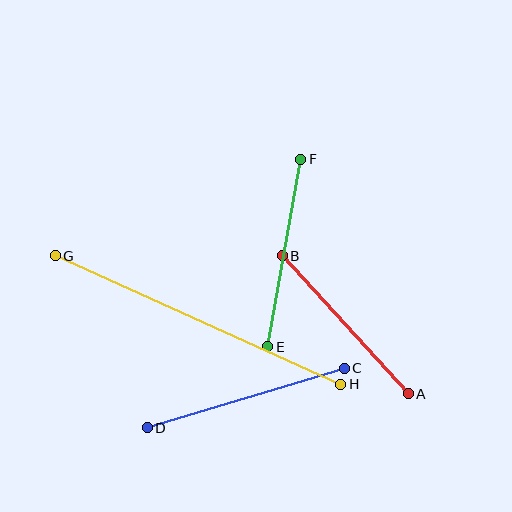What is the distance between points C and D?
The distance is approximately 206 pixels.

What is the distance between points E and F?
The distance is approximately 190 pixels.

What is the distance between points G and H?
The distance is approximately 313 pixels.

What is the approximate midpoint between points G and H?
The midpoint is at approximately (198, 320) pixels.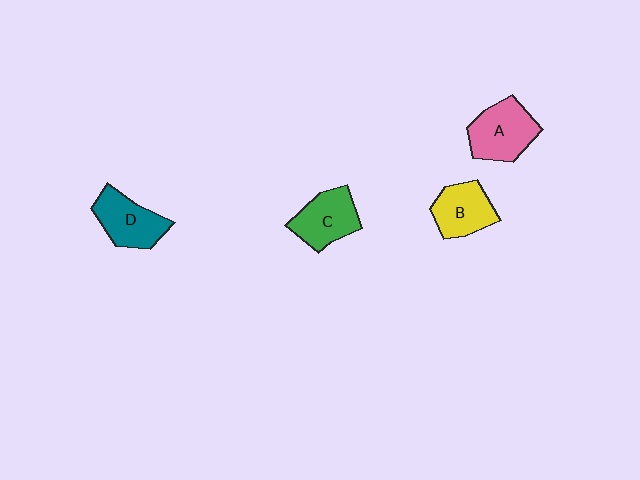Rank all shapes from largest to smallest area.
From largest to smallest: A (pink), D (teal), C (green), B (yellow).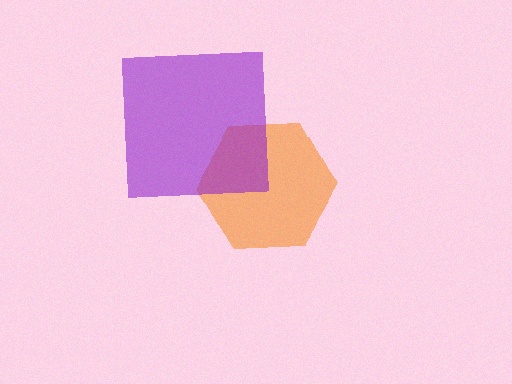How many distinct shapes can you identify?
There are 2 distinct shapes: an orange hexagon, a purple square.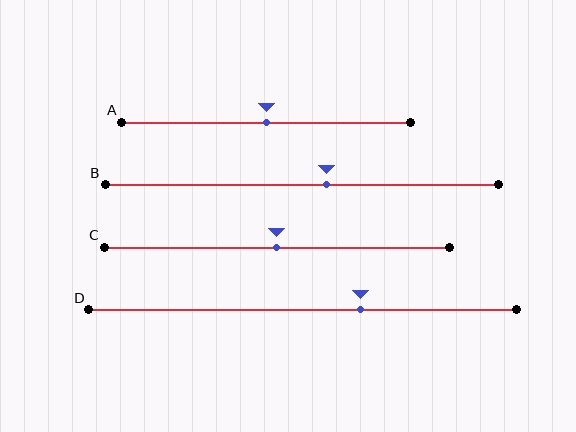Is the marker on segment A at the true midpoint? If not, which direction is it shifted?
Yes, the marker on segment A is at the true midpoint.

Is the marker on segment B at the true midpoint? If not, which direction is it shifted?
No, the marker on segment B is shifted to the right by about 6% of the segment length.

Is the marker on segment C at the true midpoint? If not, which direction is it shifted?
Yes, the marker on segment C is at the true midpoint.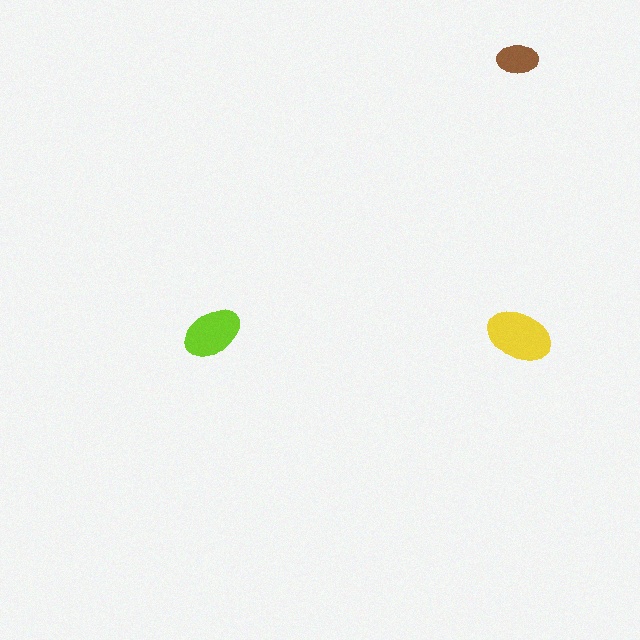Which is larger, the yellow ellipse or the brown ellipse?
The yellow one.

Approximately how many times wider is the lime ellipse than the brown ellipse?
About 1.5 times wider.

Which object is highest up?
The brown ellipse is topmost.